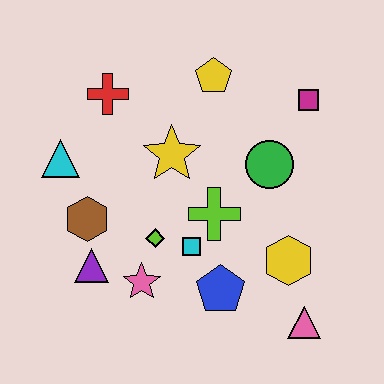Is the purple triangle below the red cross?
Yes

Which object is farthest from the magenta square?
The purple triangle is farthest from the magenta square.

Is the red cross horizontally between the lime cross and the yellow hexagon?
No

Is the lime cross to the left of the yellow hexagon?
Yes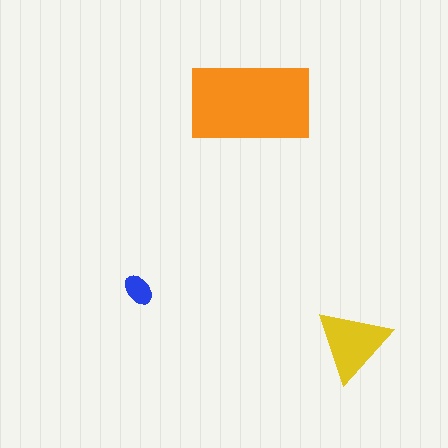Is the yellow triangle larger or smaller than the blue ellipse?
Larger.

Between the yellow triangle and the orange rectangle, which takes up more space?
The orange rectangle.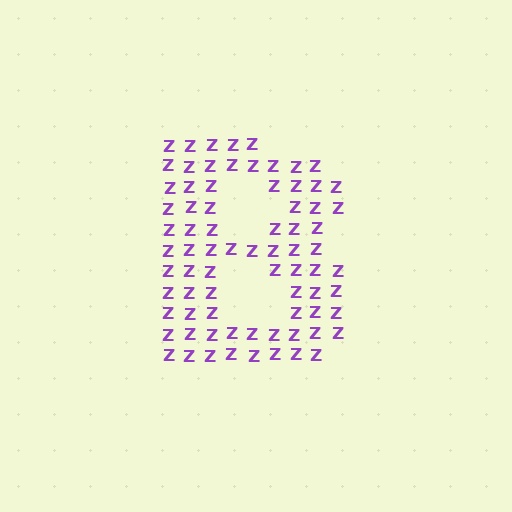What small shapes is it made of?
It is made of small letter Z's.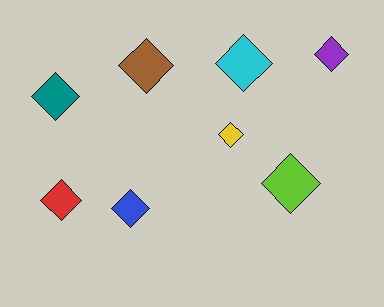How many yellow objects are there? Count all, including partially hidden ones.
There is 1 yellow object.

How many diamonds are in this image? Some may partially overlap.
There are 8 diamonds.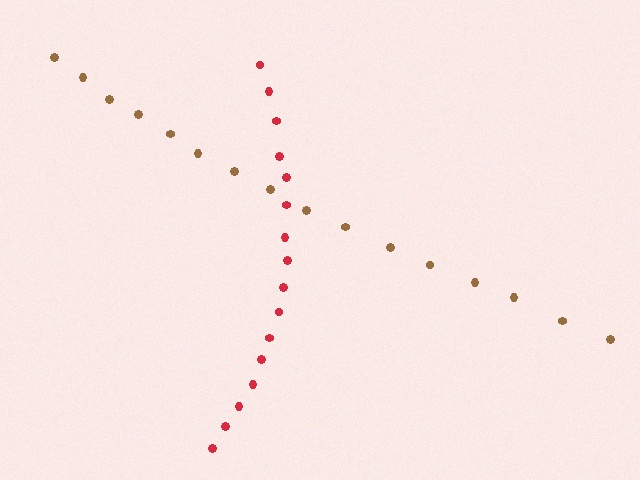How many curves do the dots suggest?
There are 2 distinct paths.